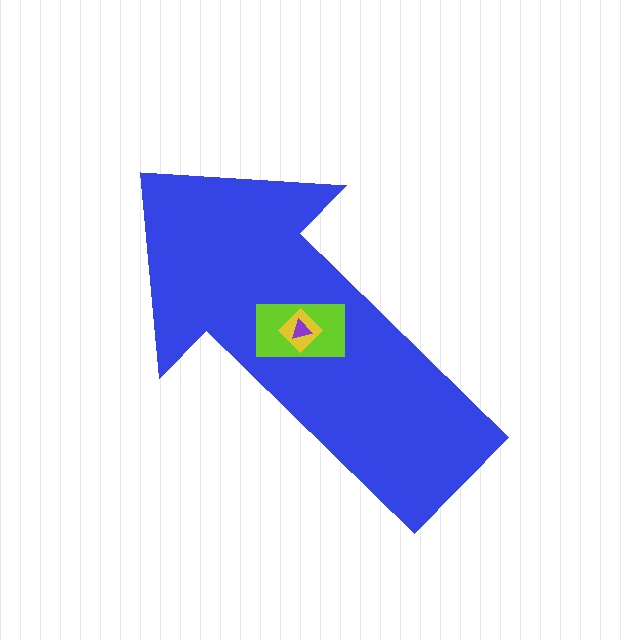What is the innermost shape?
The purple triangle.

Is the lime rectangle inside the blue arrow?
Yes.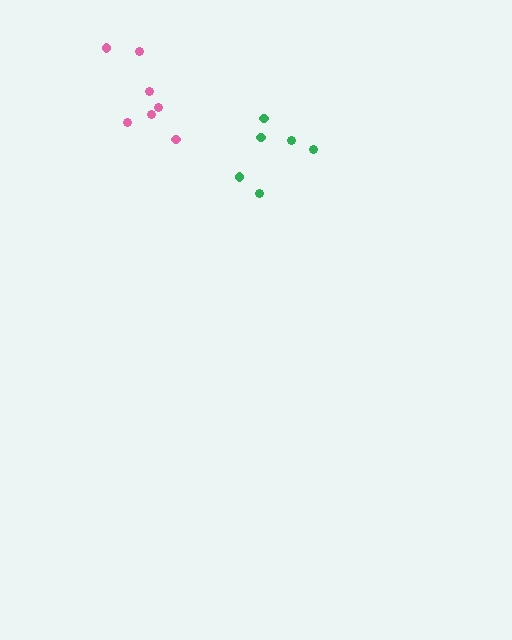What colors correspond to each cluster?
The clusters are colored: pink, green.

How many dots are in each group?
Group 1: 7 dots, Group 2: 6 dots (13 total).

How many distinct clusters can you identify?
There are 2 distinct clusters.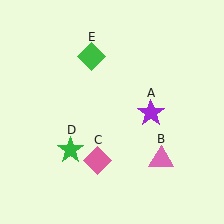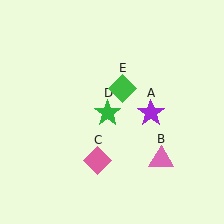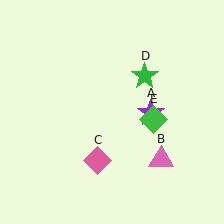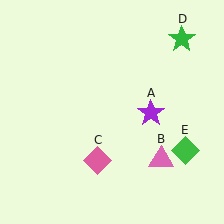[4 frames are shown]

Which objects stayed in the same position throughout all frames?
Purple star (object A) and pink triangle (object B) and pink diamond (object C) remained stationary.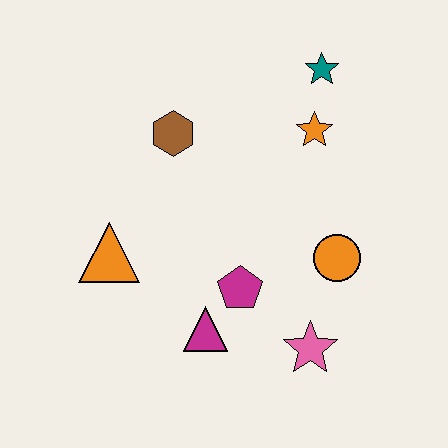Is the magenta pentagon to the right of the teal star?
No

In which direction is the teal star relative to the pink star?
The teal star is above the pink star.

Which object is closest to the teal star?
The orange star is closest to the teal star.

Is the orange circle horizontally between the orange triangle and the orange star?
No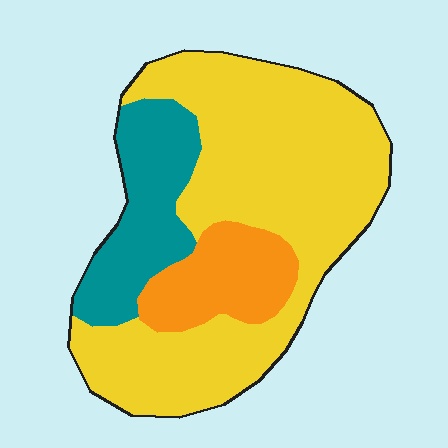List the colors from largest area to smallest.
From largest to smallest: yellow, teal, orange.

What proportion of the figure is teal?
Teal covers 20% of the figure.